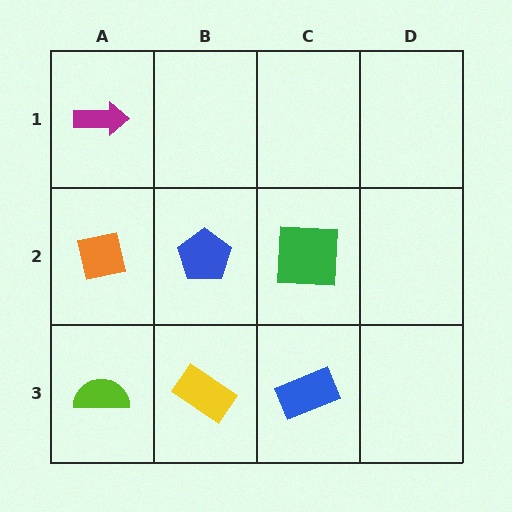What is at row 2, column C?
A green square.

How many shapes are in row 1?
1 shape.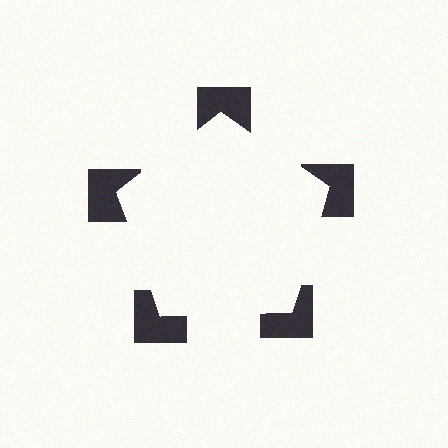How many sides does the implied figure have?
5 sides.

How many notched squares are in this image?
There are 5 — one at each vertex of the illusory pentagon.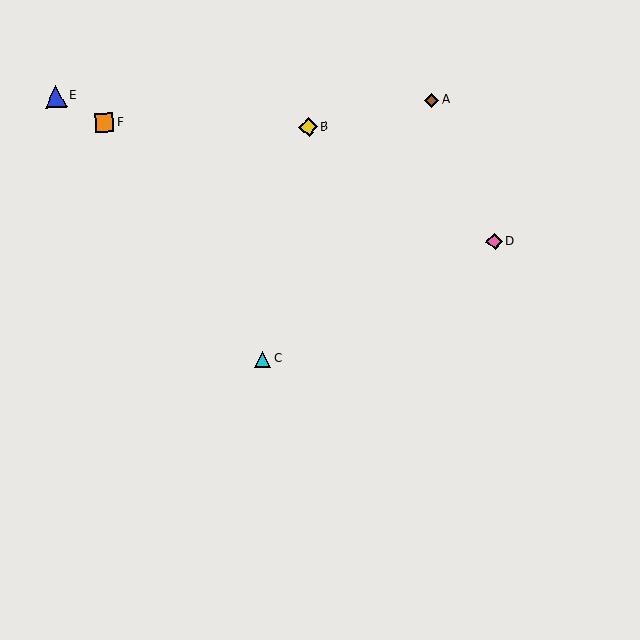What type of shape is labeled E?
Shape E is a blue triangle.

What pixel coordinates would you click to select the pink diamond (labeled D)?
Click at (494, 242) to select the pink diamond D.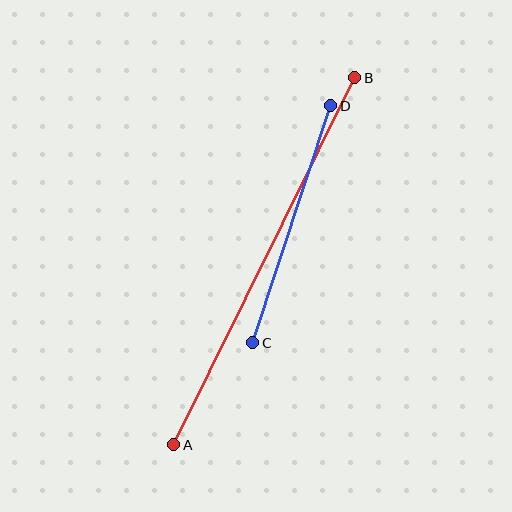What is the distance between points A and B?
The distance is approximately 409 pixels.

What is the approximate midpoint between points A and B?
The midpoint is at approximately (264, 261) pixels.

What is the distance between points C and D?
The distance is approximately 250 pixels.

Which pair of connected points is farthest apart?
Points A and B are farthest apart.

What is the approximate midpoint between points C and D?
The midpoint is at approximately (292, 224) pixels.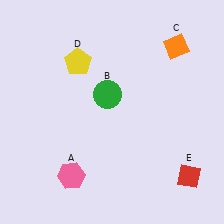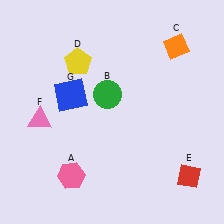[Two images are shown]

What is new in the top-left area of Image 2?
A blue square (G) was added in the top-left area of Image 2.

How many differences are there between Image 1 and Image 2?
There are 2 differences between the two images.